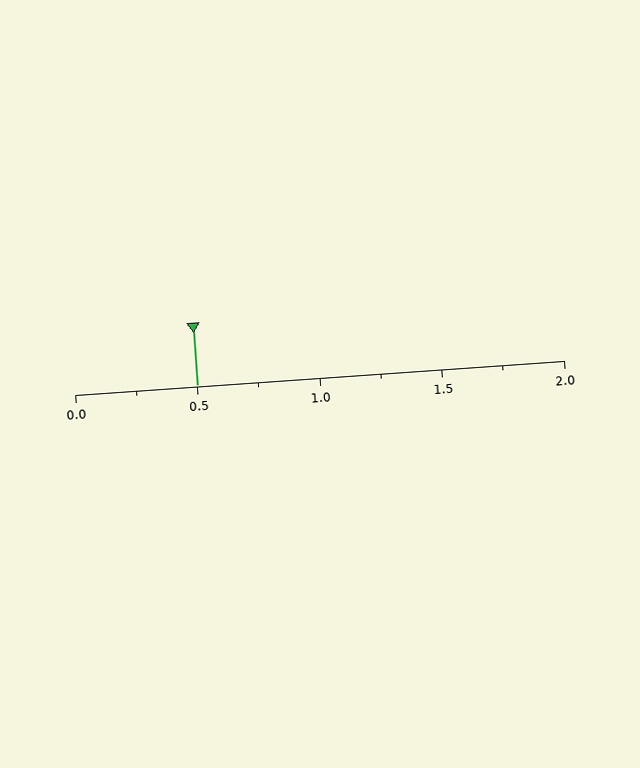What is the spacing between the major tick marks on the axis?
The major ticks are spaced 0.5 apart.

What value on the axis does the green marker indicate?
The marker indicates approximately 0.5.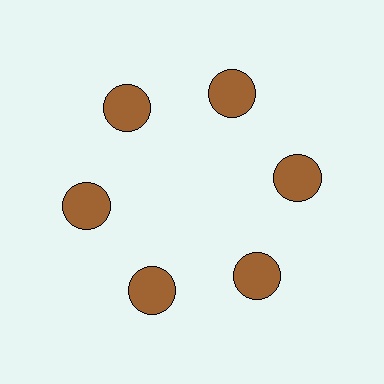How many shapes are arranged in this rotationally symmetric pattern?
There are 6 shapes, arranged in 6 groups of 1.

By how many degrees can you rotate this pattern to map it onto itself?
The pattern maps onto itself every 60 degrees of rotation.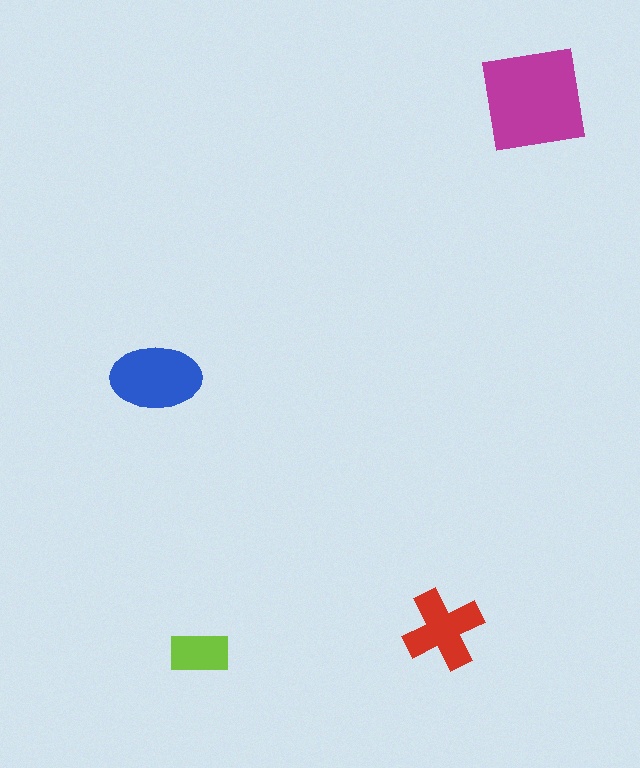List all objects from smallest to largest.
The lime rectangle, the red cross, the blue ellipse, the magenta square.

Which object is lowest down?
The lime rectangle is bottommost.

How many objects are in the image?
There are 4 objects in the image.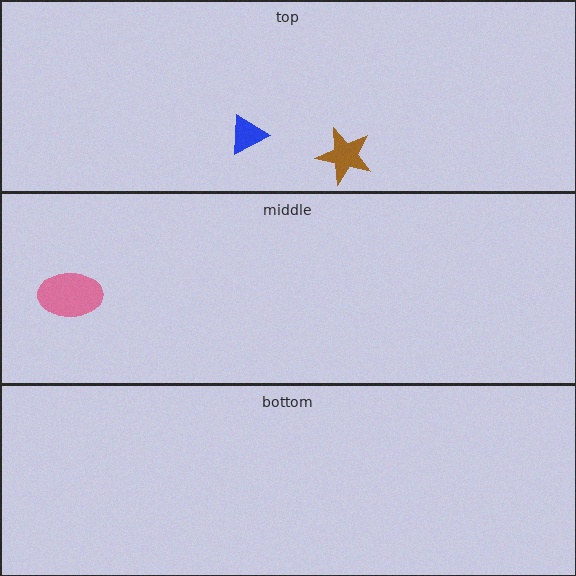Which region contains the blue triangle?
The top region.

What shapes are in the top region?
The blue triangle, the brown star.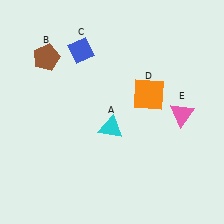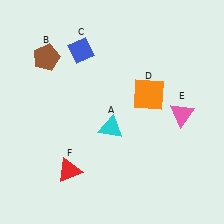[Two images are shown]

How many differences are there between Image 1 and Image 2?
There is 1 difference between the two images.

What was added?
A red triangle (F) was added in Image 2.